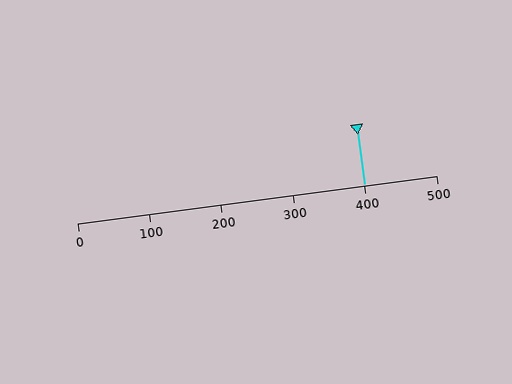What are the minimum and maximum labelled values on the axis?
The axis runs from 0 to 500.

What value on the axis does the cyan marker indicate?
The marker indicates approximately 400.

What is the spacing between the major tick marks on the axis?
The major ticks are spaced 100 apart.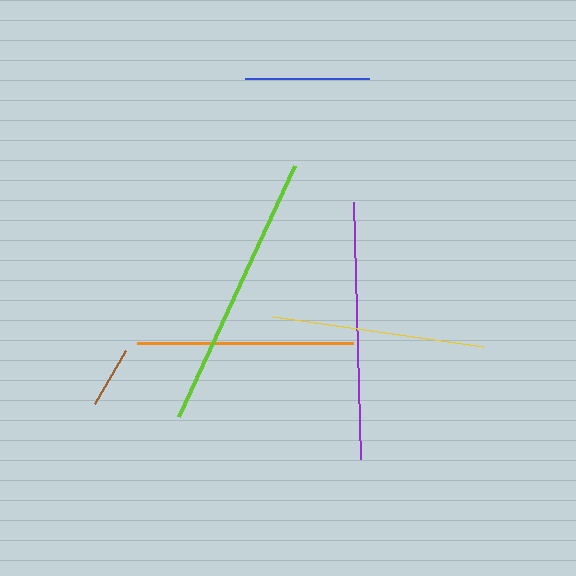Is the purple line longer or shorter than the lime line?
The lime line is longer than the purple line.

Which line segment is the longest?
The lime line is the longest at approximately 276 pixels.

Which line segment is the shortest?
The brown line is the shortest at approximately 61 pixels.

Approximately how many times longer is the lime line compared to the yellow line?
The lime line is approximately 1.3 times the length of the yellow line.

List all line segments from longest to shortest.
From longest to shortest: lime, purple, orange, yellow, blue, brown.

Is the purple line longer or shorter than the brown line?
The purple line is longer than the brown line.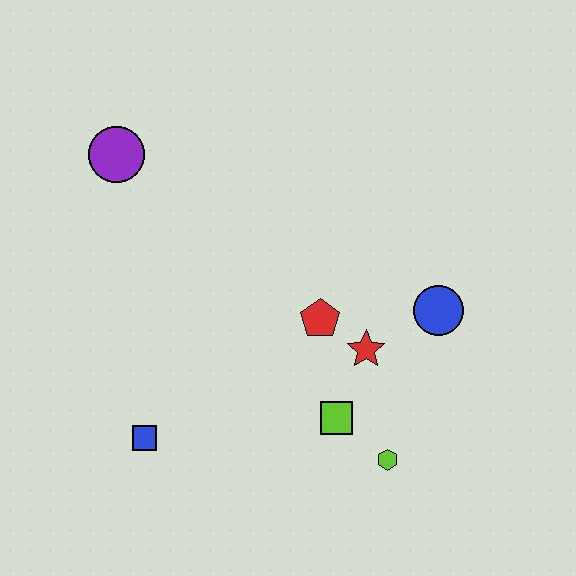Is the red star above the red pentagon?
No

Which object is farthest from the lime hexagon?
The purple circle is farthest from the lime hexagon.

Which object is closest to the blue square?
The lime square is closest to the blue square.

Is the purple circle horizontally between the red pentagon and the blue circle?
No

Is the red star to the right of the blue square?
Yes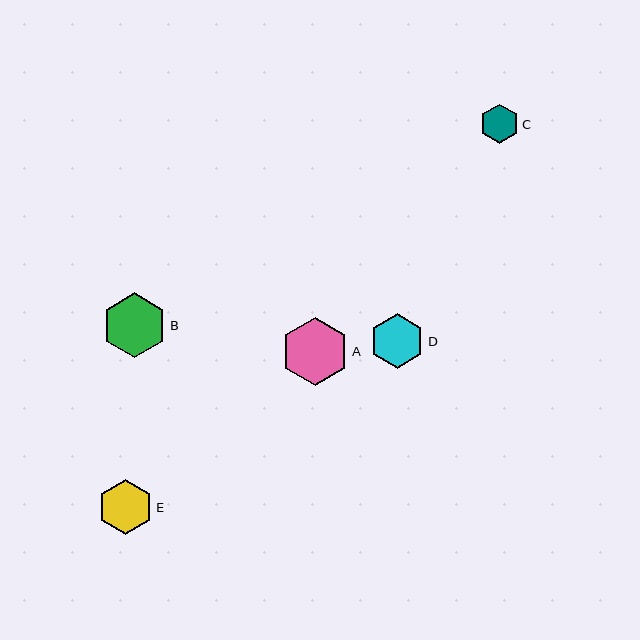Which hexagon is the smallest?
Hexagon C is the smallest with a size of approximately 40 pixels.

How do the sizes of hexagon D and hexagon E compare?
Hexagon D and hexagon E are approximately the same size.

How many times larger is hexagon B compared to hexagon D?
Hexagon B is approximately 1.2 times the size of hexagon D.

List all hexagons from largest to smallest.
From largest to smallest: A, B, D, E, C.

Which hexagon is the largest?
Hexagon A is the largest with a size of approximately 68 pixels.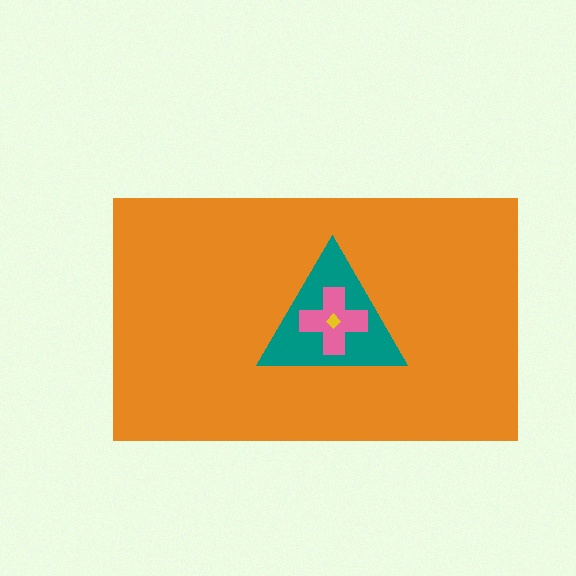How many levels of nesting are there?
4.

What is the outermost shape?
The orange rectangle.